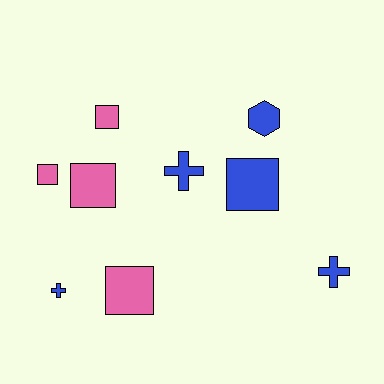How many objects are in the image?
There are 9 objects.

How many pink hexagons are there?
There are no pink hexagons.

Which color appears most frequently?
Blue, with 5 objects.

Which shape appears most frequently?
Square, with 5 objects.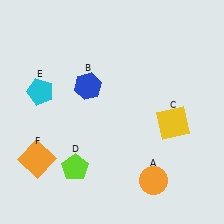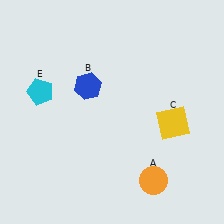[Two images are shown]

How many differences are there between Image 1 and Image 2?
There are 2 differences between the two images.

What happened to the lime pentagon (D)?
The lime pentagon (D) was removed in Image 2. It was in the bottom-left area of Image 1.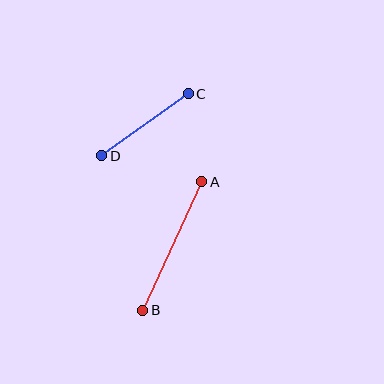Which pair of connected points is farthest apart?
Points A and B are farthest apart.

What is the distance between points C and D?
The distance is approximately 107 pixels.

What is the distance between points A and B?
The distance is approximately 142 pixels.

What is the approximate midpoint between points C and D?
The midpoint is at approximately (145, 125) pixels.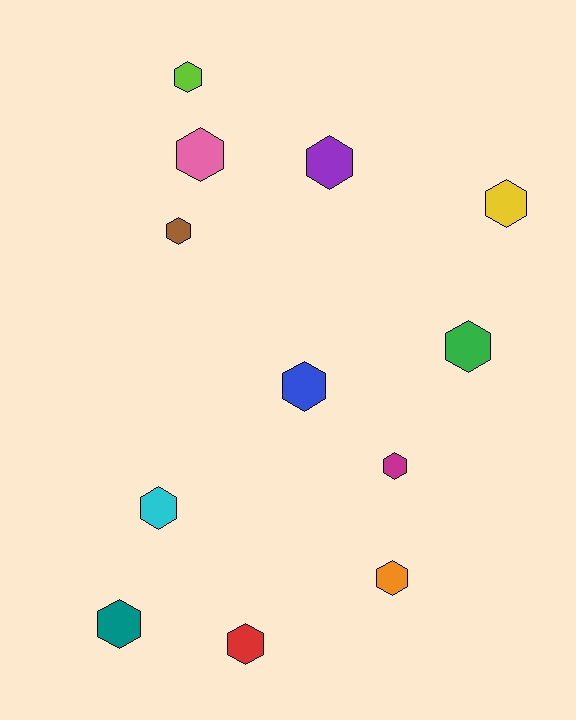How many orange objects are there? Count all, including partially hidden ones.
There is 1 orange object.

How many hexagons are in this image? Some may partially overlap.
There are 12 hexagons.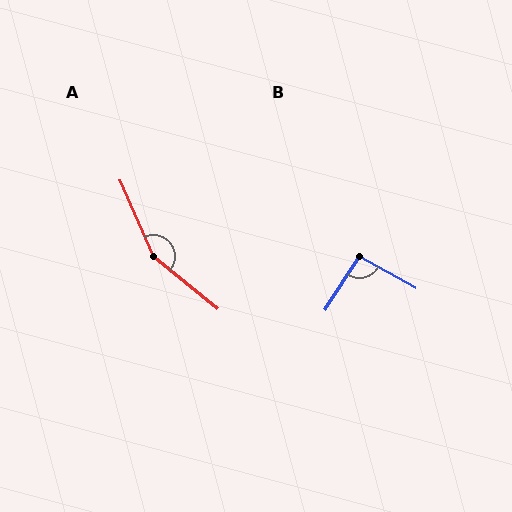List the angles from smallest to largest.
B (94°), A (153°).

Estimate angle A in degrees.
Approximately 153 degrees.